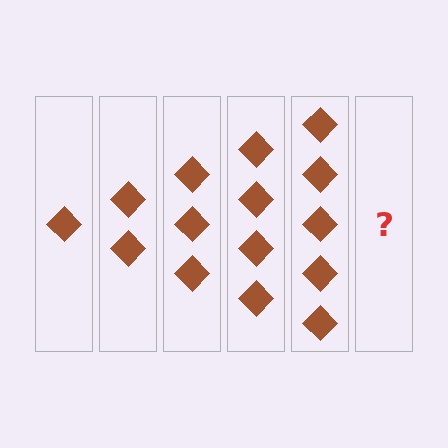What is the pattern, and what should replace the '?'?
The pattern is that each step adds one more diamond. The '?' should be 6 diamonds.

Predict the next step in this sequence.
The next step is 6 diamonds.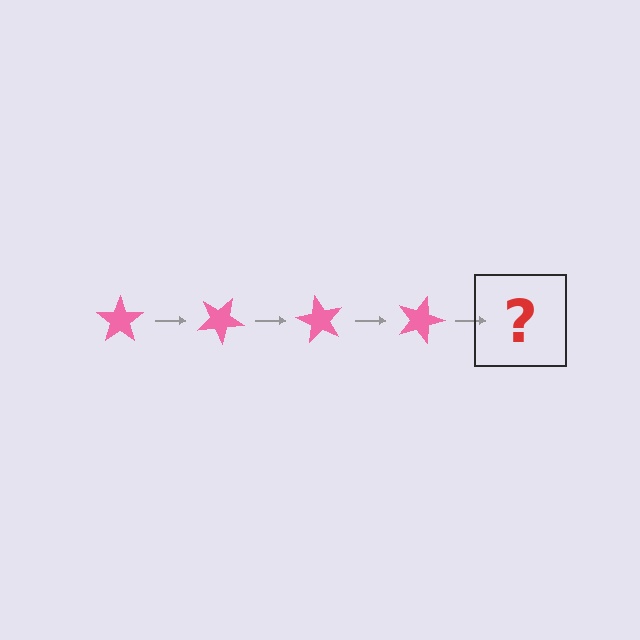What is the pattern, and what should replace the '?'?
The pattern is that the star rotates 30 degrees each step. The '?' should be a pink star rotated 120 degrees.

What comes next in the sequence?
The next element should be a pink star rotated 120 degrees.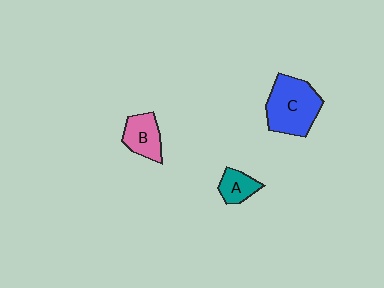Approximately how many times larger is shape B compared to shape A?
Approximately 1.4 times.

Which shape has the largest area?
Shape C (blue).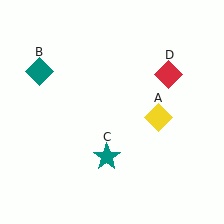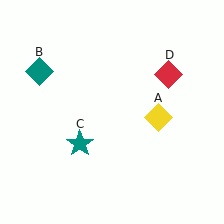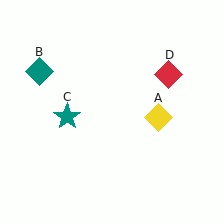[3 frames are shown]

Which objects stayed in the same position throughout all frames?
Yellow diamond (object A) and teal diamond (object B) and red diamond (object D) remained stationary.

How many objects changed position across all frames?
1 object changed position: teal star (object C).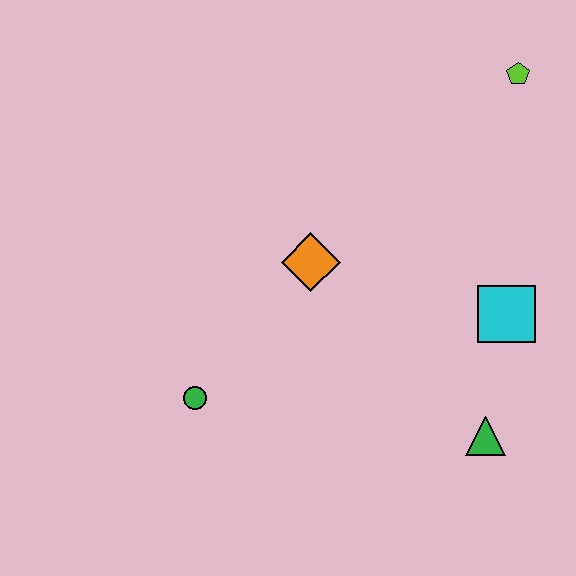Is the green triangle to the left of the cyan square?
Yes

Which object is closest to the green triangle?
The cyan square is closest to the green triangle.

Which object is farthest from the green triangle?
The lime pentagon is farthest from the green triangle.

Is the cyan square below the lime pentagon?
Yes